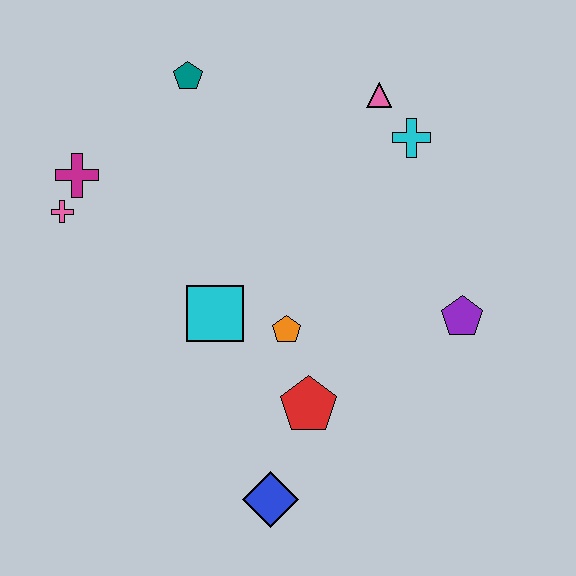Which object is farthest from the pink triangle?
The blue diamond is farthest from the pink triangle.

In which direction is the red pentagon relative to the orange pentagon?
The red pentagon is below the orange pentagon.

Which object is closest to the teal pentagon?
The magenta cross is closest to the teal pentagon.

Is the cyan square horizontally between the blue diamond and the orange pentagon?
No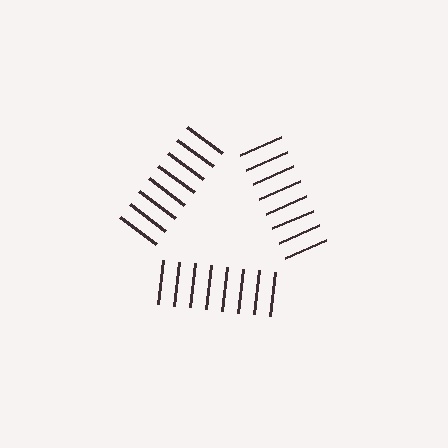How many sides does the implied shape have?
3 sides — the line-ends trace a triangle.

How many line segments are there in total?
24 — 8 along each of the 3 edges.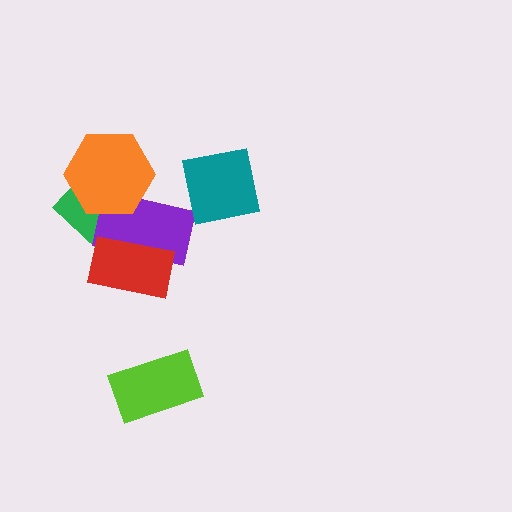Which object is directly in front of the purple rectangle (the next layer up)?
The red rectangle is directly in front of the purple rectangle.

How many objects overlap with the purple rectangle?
3 objects overlap with the purple rectangle.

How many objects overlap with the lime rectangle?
0 objects overlap with the lime rectangle.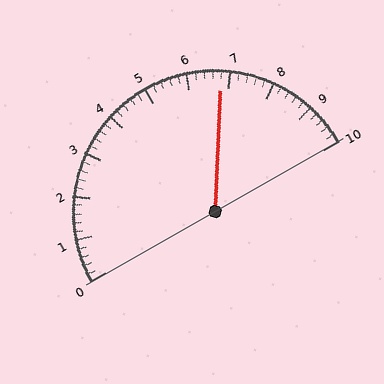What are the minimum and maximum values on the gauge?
The gauge ranges from 0 to 10.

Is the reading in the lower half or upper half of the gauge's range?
The reading is in the upper half of the range (0 to 10).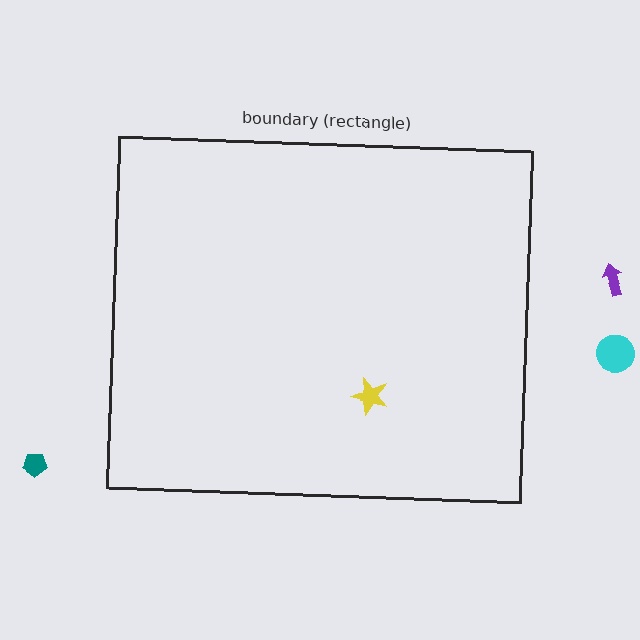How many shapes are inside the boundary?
1 inside, 3 outside.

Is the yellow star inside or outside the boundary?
Inside.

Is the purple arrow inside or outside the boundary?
Outside.